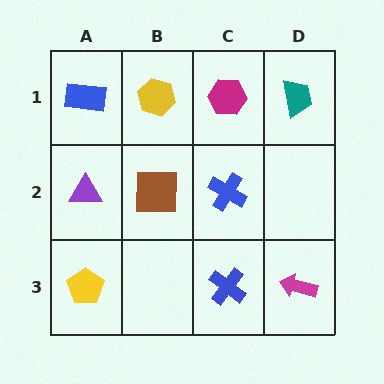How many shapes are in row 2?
3 shapes.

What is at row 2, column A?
A purple triangle.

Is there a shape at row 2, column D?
No, that cell is empty.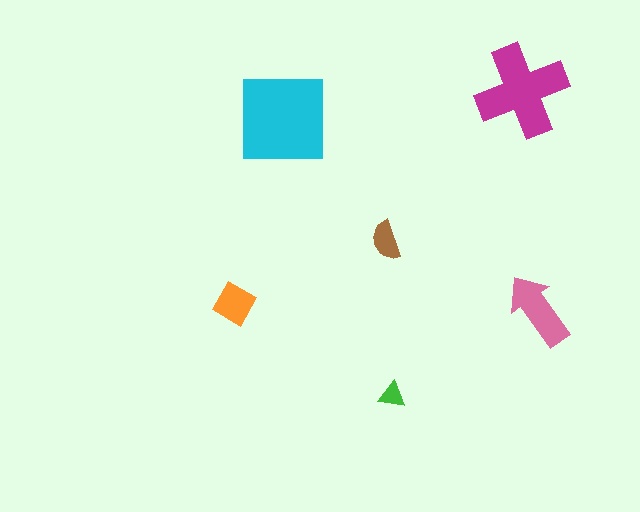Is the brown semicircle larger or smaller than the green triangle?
Larger.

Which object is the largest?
The cyan square.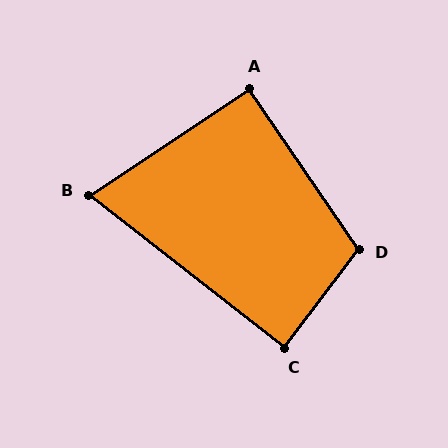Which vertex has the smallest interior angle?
B, at approximately 72 degrees.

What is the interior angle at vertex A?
Approximately 91 degrees (approximately right).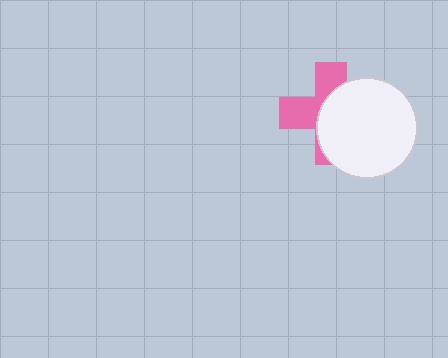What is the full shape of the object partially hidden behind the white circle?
The partially hidden object is a pink cross.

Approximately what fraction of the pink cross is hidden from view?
Roughly 57% of the pink cross is hidden behind the white circle.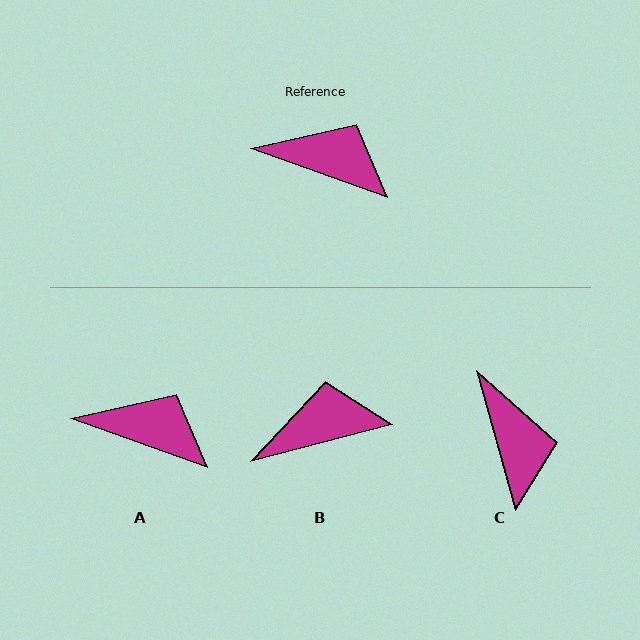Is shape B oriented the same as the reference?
No, it is off by about 34 degrees.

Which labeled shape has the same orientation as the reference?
A.